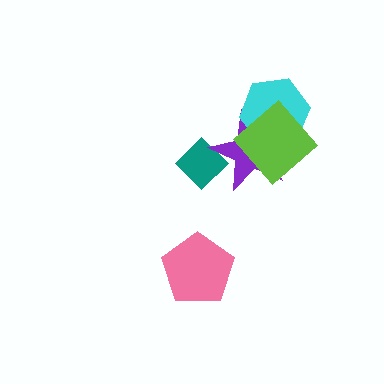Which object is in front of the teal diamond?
The purple star is in front of the teal diamond.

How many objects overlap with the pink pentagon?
0 objects overlap with the pink pentagon.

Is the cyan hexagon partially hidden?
Yes, it is partially covered by another shape.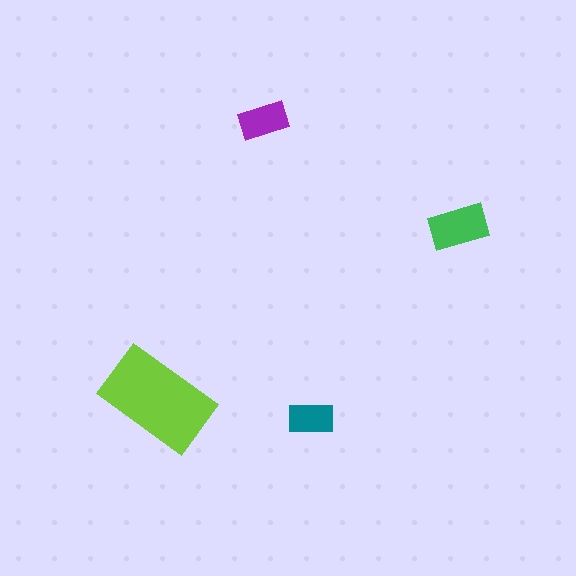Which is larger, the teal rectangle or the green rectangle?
The green one.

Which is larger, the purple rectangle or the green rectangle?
The green one.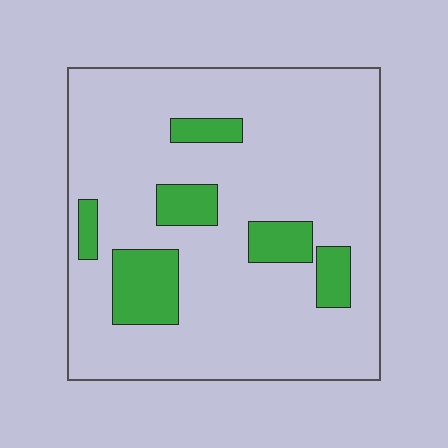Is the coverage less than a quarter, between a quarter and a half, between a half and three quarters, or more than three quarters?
Less than a quarter.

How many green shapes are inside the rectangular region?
6.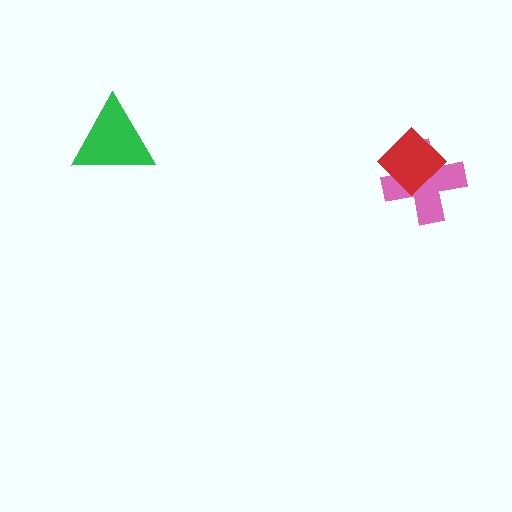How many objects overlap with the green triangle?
0 objects overlap with the green triangle.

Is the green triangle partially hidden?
No, no other shape covers it.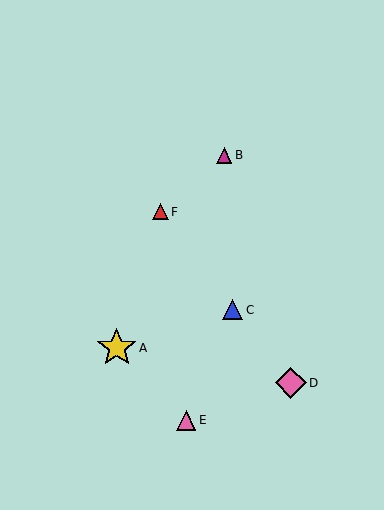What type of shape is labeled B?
Shape B is a magenta triangle.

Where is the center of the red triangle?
The center of the red triangle is at (160, 212).